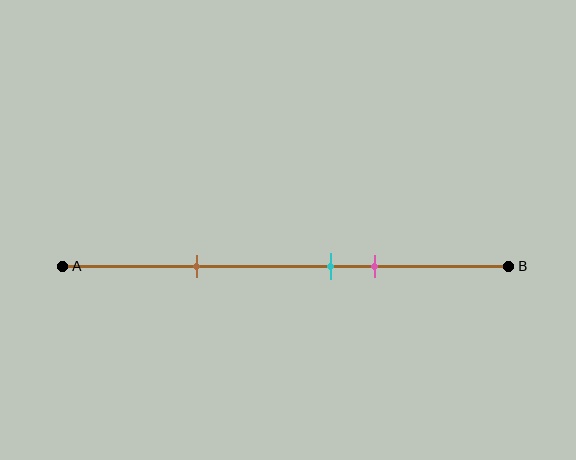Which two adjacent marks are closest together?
The cyan and pink marks are the closest adjacent pair.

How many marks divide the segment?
There are 3 marks dividing the segment.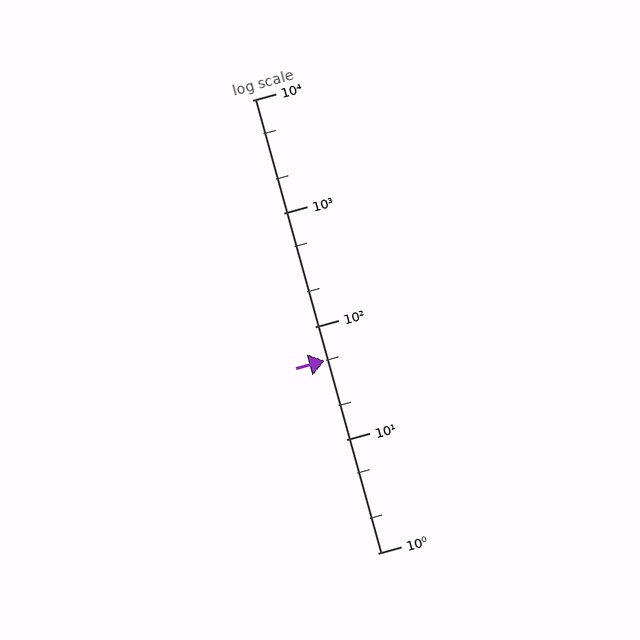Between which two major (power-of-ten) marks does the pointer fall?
The pointer is between 10 and 100.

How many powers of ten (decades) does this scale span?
The scale spans 4 decades, from 1 to 10000.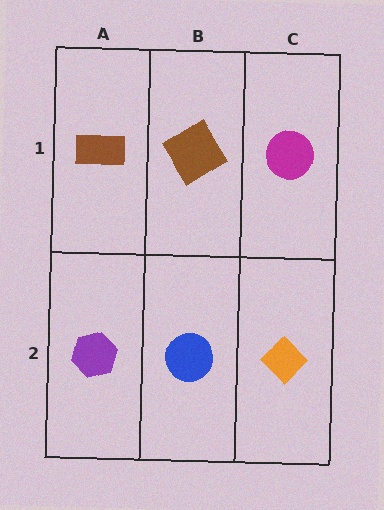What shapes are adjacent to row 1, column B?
A blue circle (row 2, column B), a brown rectangle (row 1, column A), a magenta circle (row 1, column C).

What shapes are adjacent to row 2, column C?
A magenta circle (row 1, column C), a blue circle (row 2, column B).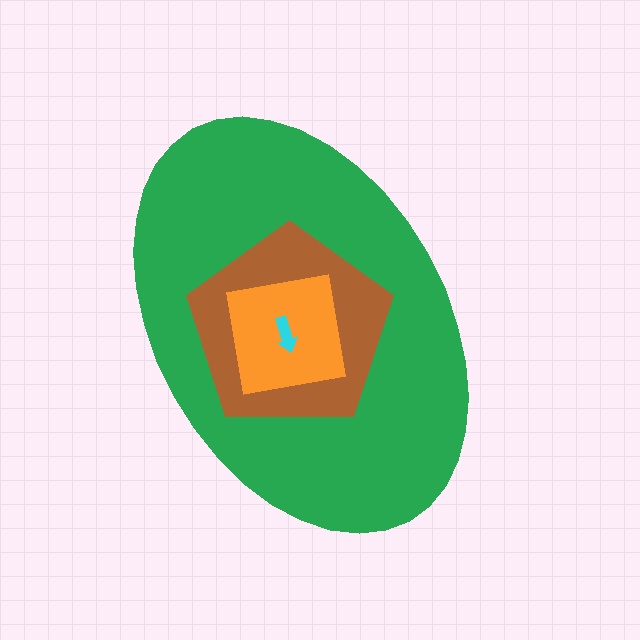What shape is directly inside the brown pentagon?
The orange square.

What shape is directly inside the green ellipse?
The brown pentagon.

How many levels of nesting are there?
4.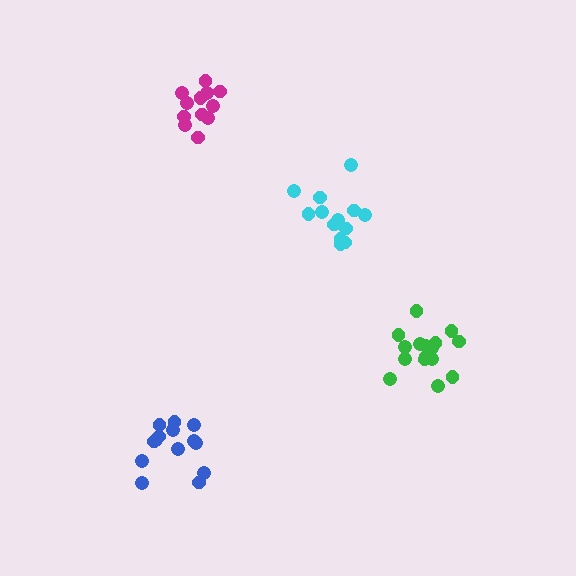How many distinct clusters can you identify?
There are 4 distinct clusters.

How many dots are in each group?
Group 1: 16 dots, Group 2: 14 dots, Group 3: 14 dots, Group 4: 12 dots (56 total).